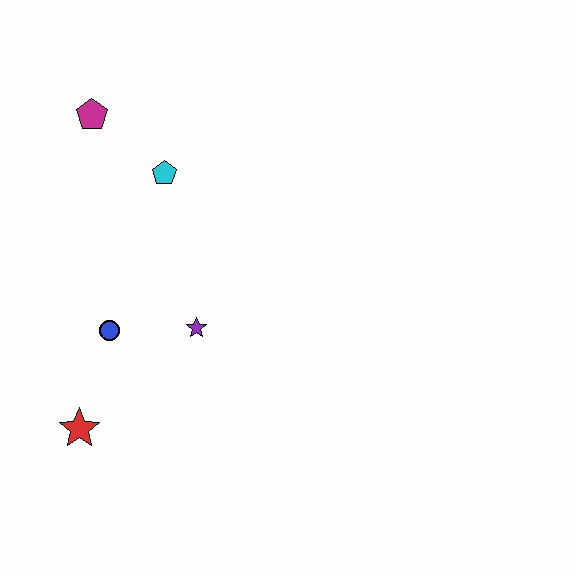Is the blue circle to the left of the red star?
No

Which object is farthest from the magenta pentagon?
The red star is farthest from the magenta pentagon.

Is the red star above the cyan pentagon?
No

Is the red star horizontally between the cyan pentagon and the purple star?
No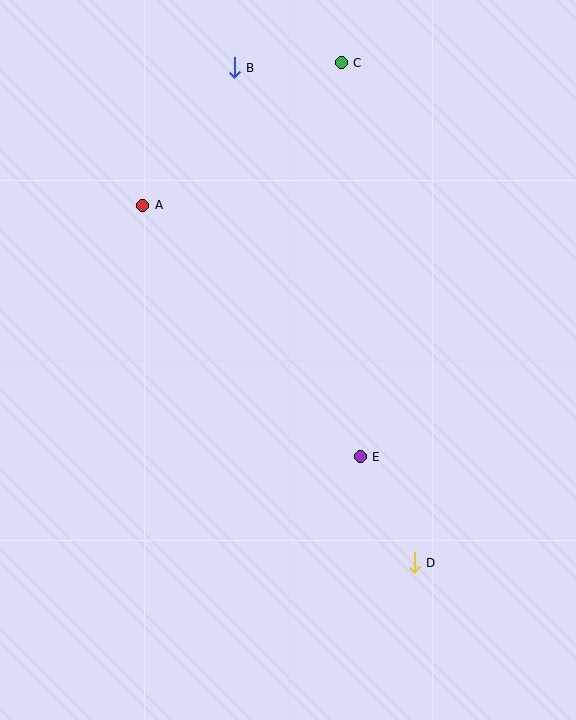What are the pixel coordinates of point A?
Point A is at (143, 205).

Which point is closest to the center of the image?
Point E at (360, 457) is closest to the center.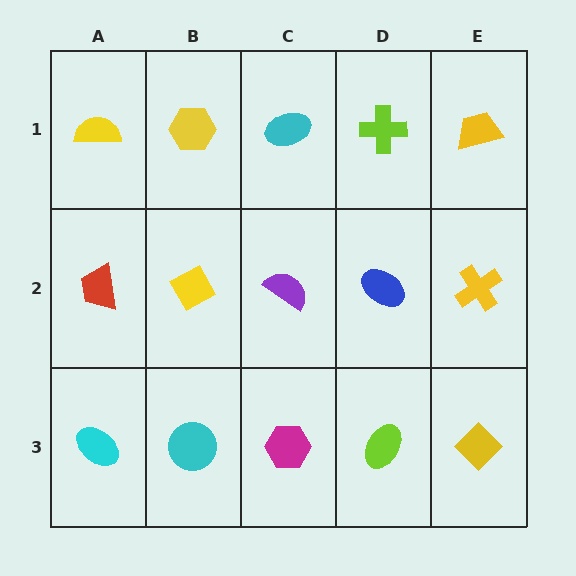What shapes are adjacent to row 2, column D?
A lime cross (row 1, column D), a lime ellipse (row 3, column D), a purple semicircle (row 2, column C), a yellow cross (row 2, column E).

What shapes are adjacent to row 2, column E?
A yellow trapezoid (row 1, column E), a yellow diamond (row 3, column E), a blue ellipse (row 2, column D).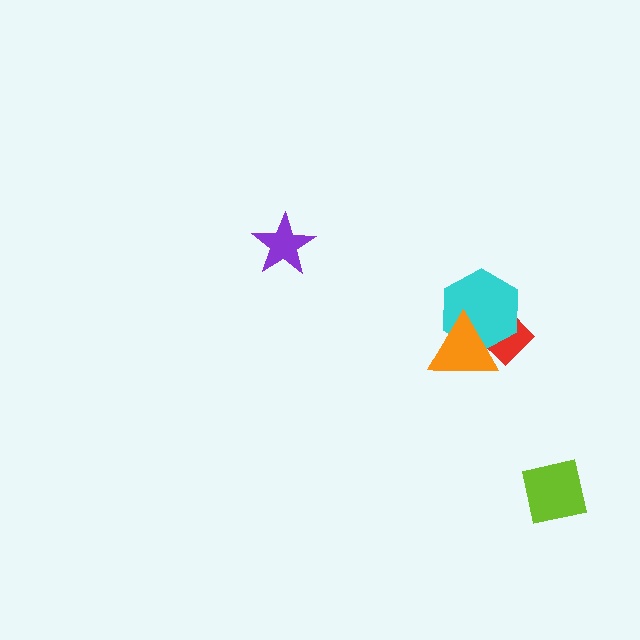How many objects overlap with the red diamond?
2 objects overlap with the red diamond.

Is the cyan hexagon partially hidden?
Yes, it is partially covered by another shape.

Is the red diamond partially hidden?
Yes, it is partially covered by another shape.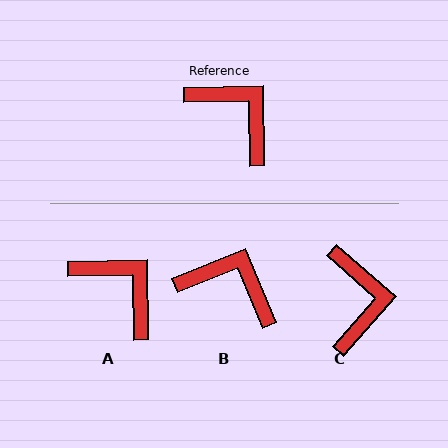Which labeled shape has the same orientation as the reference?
A.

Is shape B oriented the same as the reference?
No, it is off by about 21 degrees.